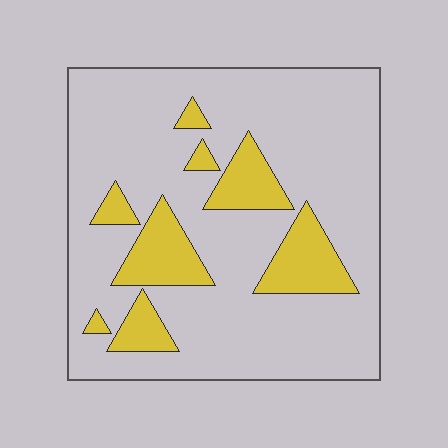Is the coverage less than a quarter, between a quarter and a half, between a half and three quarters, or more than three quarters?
Less than a quarter.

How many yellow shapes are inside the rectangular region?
8.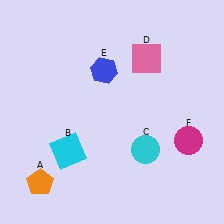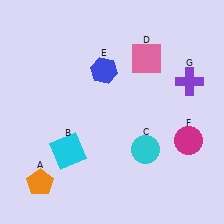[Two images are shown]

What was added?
A purple cross (G) was added in Image 2.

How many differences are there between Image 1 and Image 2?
There is 1 difference between the two images.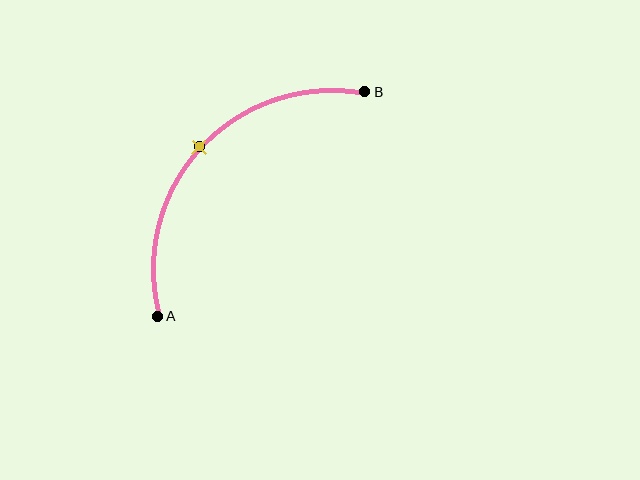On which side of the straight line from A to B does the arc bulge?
The arc bulges above and to the left of the straight line connecting A and B.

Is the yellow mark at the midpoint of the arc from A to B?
Yes. The yellow mark lies on the arc at equal arc-length from both A and B — it is the arc midpoint.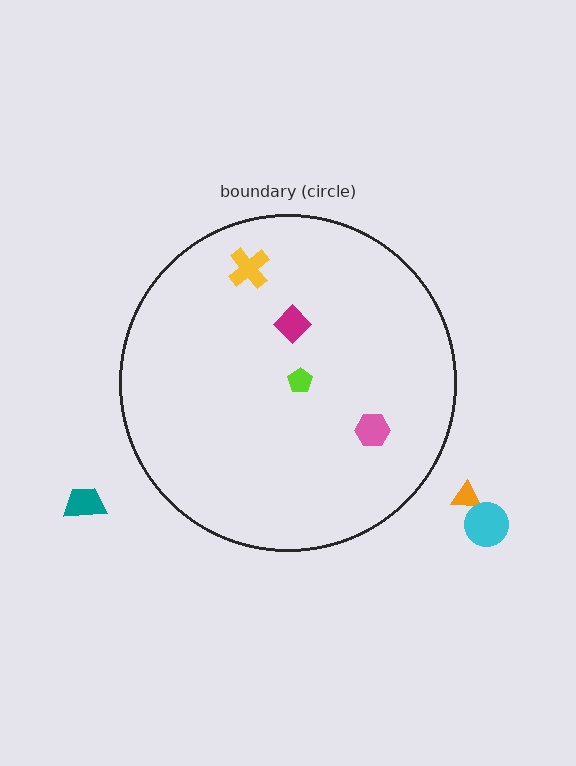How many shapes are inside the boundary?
4 inside, 3 outside.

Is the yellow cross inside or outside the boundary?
Inside.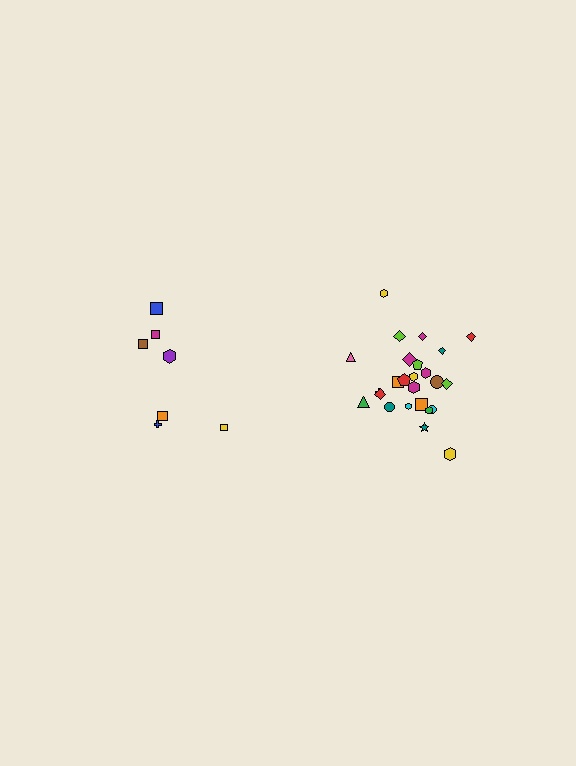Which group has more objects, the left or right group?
The right group.